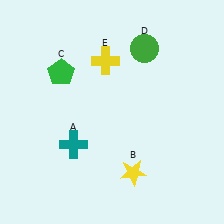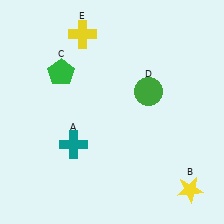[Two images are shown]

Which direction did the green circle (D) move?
The green circle (D) moved down.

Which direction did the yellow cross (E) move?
The yellow cross (E) moved up.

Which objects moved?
The objects that moved are: the yellow star (B), the green circle (D), the yellow cross (E).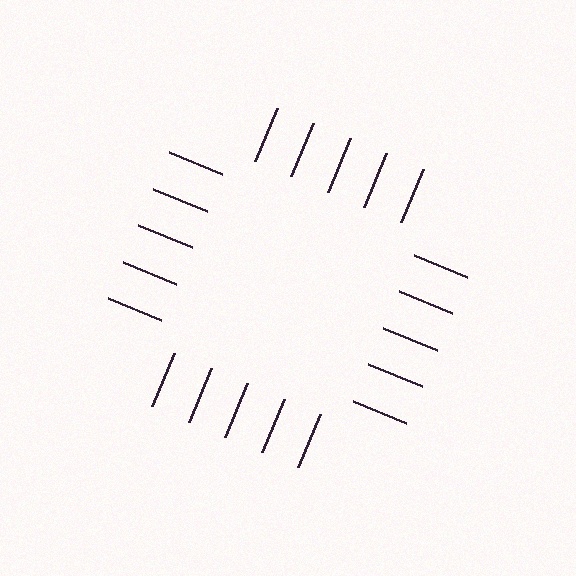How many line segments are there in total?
20 — 5 along each of the 4 edges.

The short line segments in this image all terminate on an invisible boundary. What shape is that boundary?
An illusory square — the line segments terminate on its edges but no continuous stroke is drawn.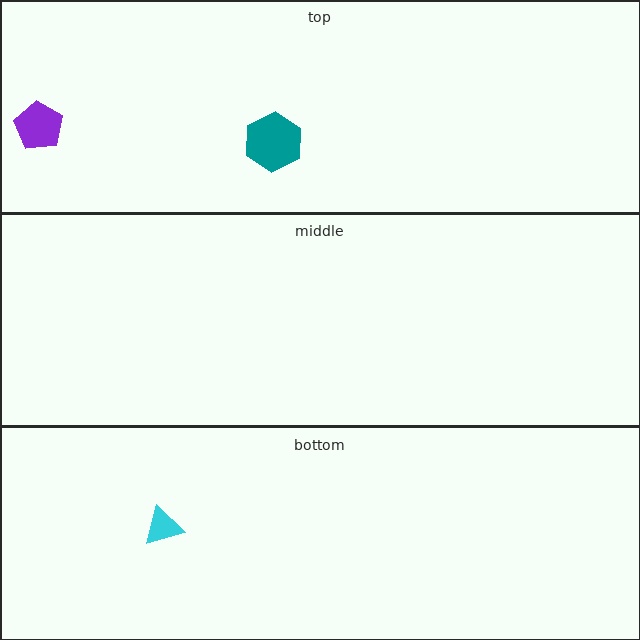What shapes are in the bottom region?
The cyan triangle.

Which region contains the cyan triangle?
The bottom region.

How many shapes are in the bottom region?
1.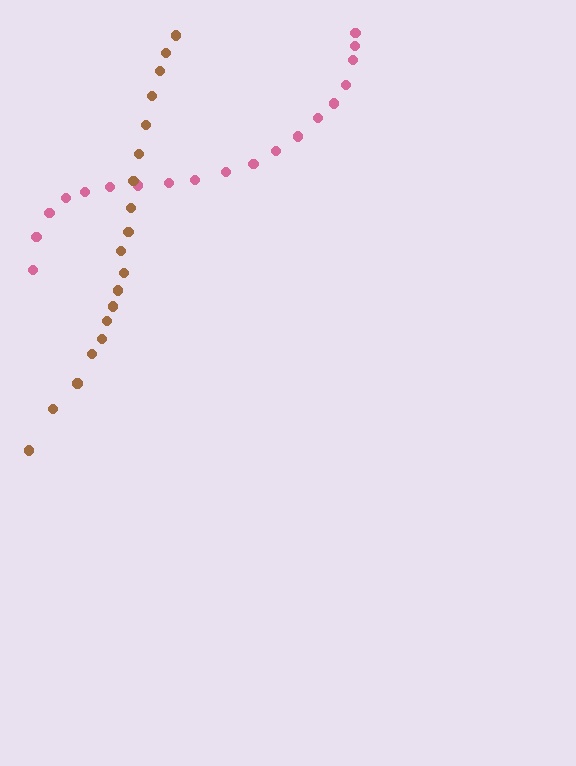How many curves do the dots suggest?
There are 2 distinct paths.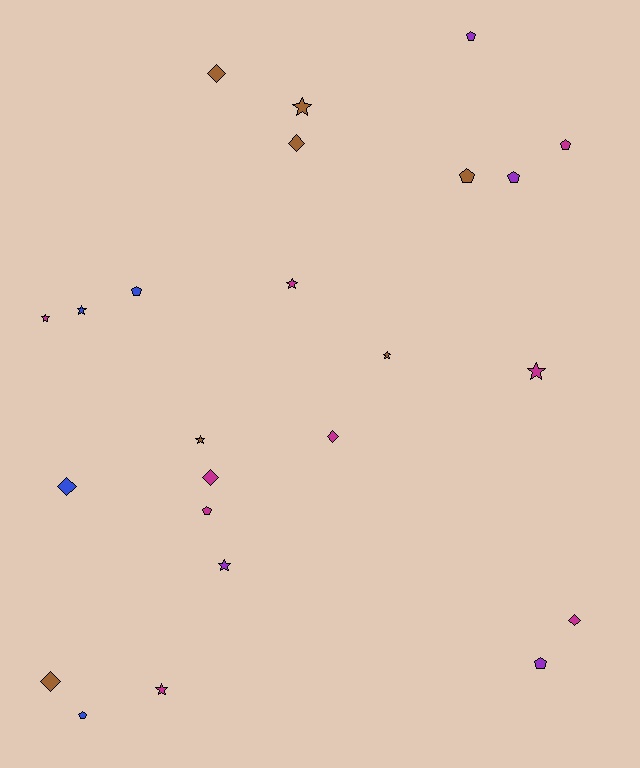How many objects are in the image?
There are 24 objects.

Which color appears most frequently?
Magenta, with 9 objects.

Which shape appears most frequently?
Star, with 9 objects.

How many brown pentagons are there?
There is 1 brown pentagon.